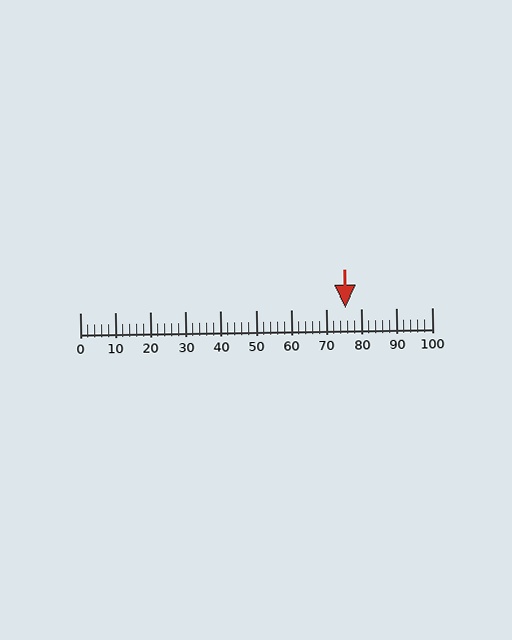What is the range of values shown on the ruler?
The ruler shows values from 0 to 100.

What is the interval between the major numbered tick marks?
The major tick marks are spaced 10 units apart.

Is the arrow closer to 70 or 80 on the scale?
The arrow is closer to 80.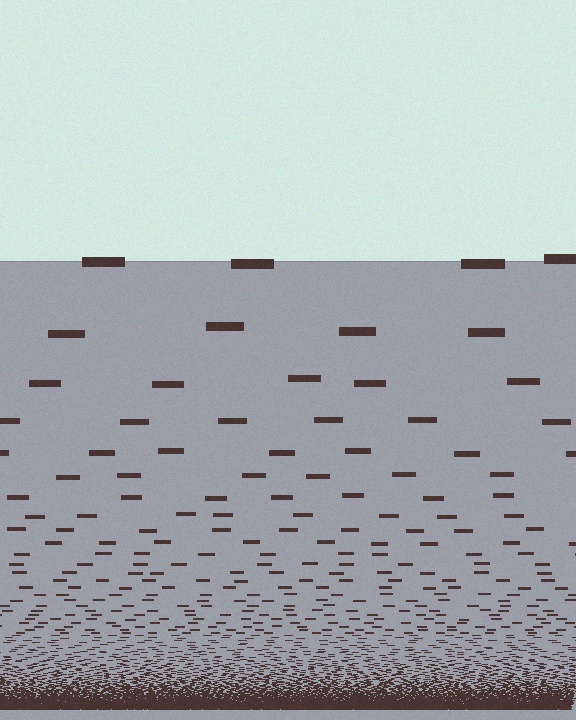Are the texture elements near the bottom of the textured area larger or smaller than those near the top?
Smaller. The gradient is inverted — elements near the bottom are smaller and denser.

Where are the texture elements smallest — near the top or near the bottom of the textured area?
Near the bottom.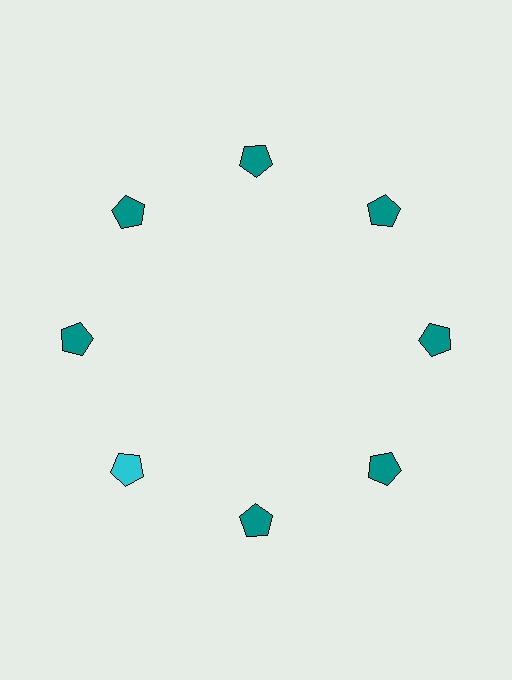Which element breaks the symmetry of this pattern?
The cyan pentagon at roughly the 8 o'clock position breaks the symmetry. All other shapes are teal pentagons.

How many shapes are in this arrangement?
There are 8 shapes arranged in a ring pattern.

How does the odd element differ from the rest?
It has a different color: cyan instead of teal.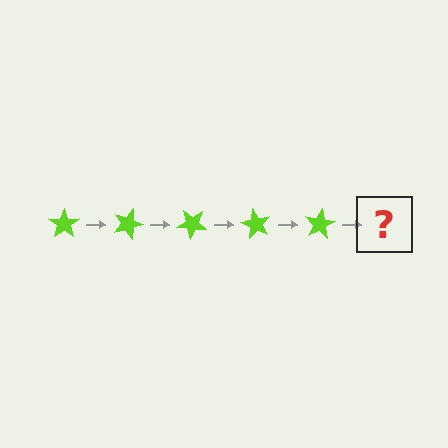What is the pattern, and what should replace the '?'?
The pattern is that the star rotates 20 degrees each step. The '?' should be a lime star rotated 100 degrees.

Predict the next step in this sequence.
The next step is a lime star rotated 100 degrees.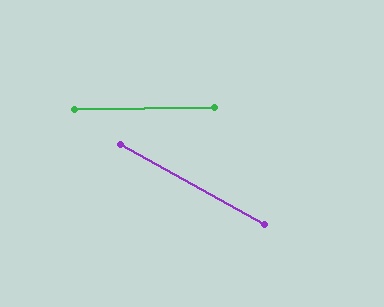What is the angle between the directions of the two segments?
Approximately 30 degrees.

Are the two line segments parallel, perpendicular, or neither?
Neither parallel nor perpendicular — they differ by about 30°.